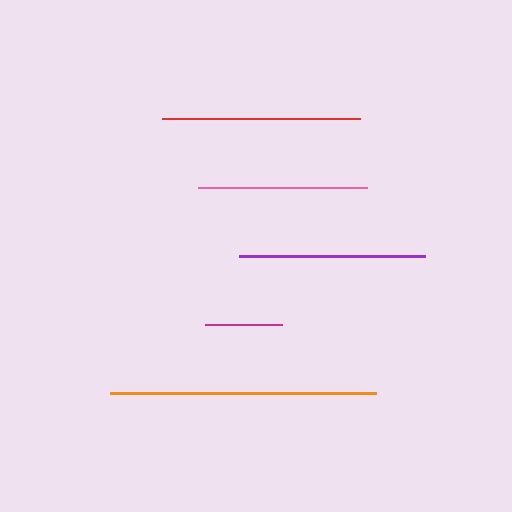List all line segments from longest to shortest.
From longest to shortest: orange, red, purple, pink, magenta.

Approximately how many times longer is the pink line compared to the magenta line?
The pink line is approximately 2.2 times the length of the magenta line.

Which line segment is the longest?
The orange line is the longest at approximately 266 pixels.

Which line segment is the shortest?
The magenta line is the shortest at approximately 77 pixels.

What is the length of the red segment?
The red segment is approximately 198 pixels long.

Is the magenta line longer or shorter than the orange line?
The orange line is longer than the magenta line.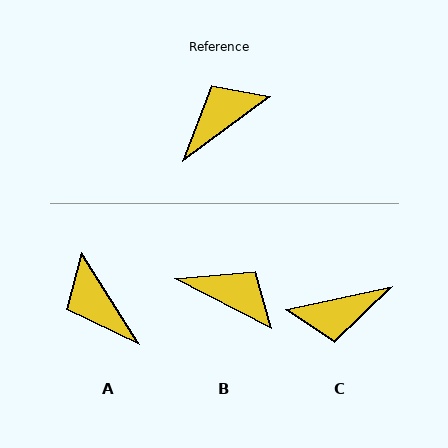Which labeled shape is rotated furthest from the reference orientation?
C, about 156 degrees away.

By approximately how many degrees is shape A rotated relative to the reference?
Approximately 86 degrees counter-clockwise.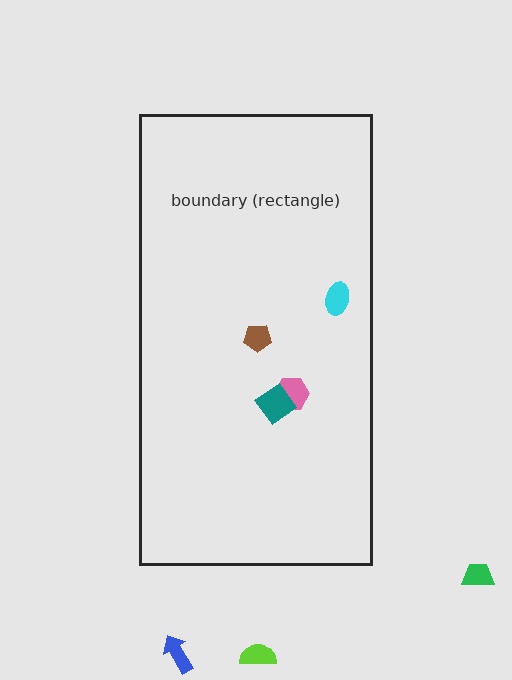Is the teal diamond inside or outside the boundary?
Inside.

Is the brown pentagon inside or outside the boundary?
Inside.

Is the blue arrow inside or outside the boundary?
Outside.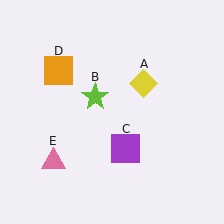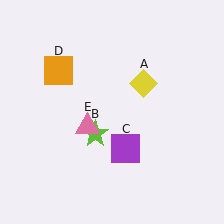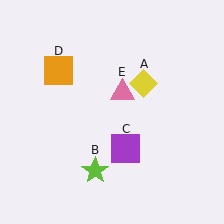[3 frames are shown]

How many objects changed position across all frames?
2 objects changed position: lime star (object B), pink triangle (object E).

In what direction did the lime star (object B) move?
The lime star (object B) moved down.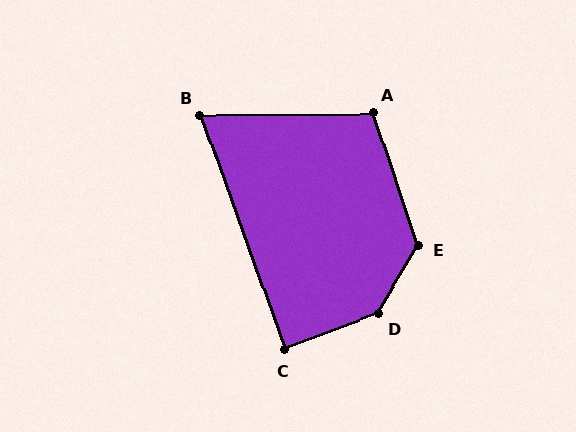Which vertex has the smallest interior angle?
B, at approximately 71 degrees.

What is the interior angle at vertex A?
Approximately 108 degrees (obtuse).